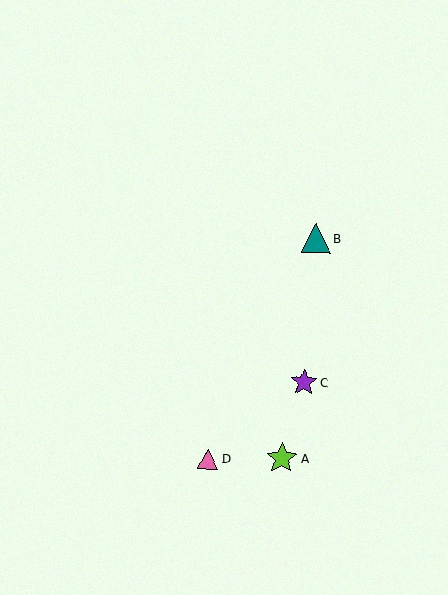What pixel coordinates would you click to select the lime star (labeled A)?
Click at (282, 458) to select the lime star A.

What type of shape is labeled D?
Shape D is a pink triangle.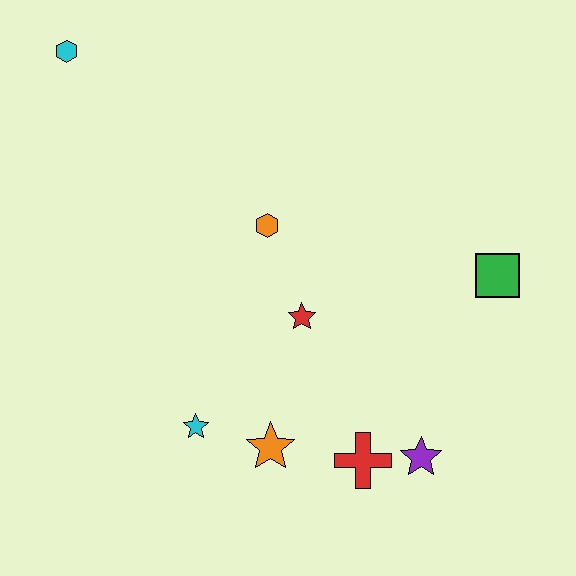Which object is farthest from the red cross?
The cyan hexagon is farthest from the red cross.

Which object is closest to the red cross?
The purple star is closest to the red cross.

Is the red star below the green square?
Yes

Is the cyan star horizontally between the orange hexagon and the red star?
No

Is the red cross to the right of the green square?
No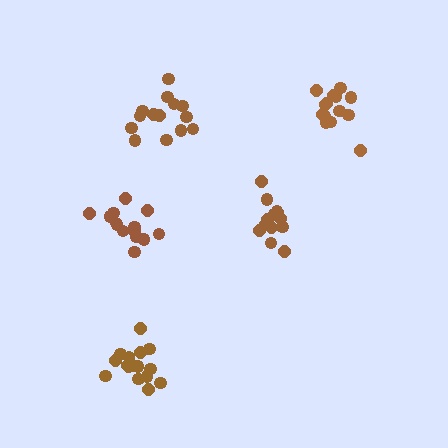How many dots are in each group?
Group 1: 14 dots, Group 2: 13 dots, Group 3: 16 dots, Group 4: 14 dots, Group 5: 14 dots (71 total).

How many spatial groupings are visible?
There are 5 spatial groupings.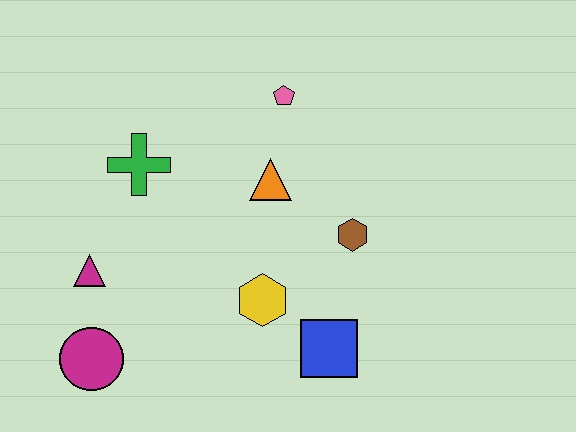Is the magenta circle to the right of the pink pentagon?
No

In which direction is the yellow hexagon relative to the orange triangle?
The yellow hexagon is below the orange triangle.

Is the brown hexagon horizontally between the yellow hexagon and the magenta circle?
No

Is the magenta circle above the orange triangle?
No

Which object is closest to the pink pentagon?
The orange triangle is closest to the pink pentagon.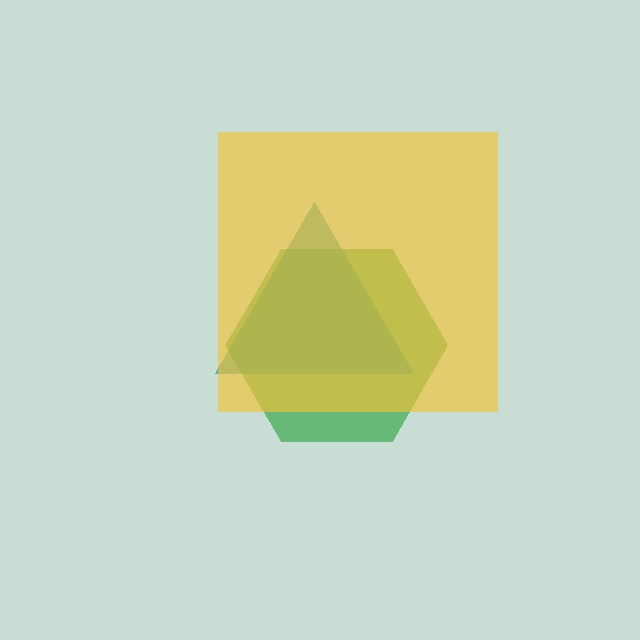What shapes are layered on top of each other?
The layered shapes are: a green hexagon, a teal triangle, a yellow square.